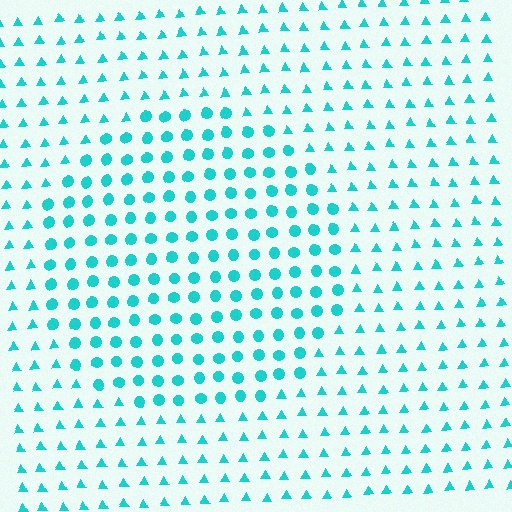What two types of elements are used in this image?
The image uses circles inside the circle region and triangles outside it.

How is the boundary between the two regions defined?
The boundary is defined by a change in element shape: circles inside vs. triangles outside. All elements share the same color and spacing.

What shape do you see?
I see a circle.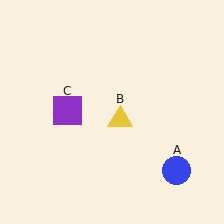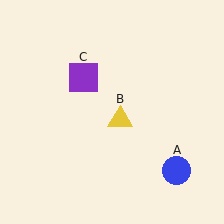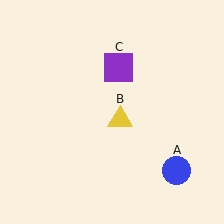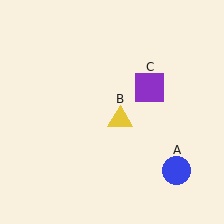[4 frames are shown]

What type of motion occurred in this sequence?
The purple square (object C) rotated clockwise around the center of the scene.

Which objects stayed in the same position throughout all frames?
Blue circle (object A) and yellow triangle (object B) remained stationary.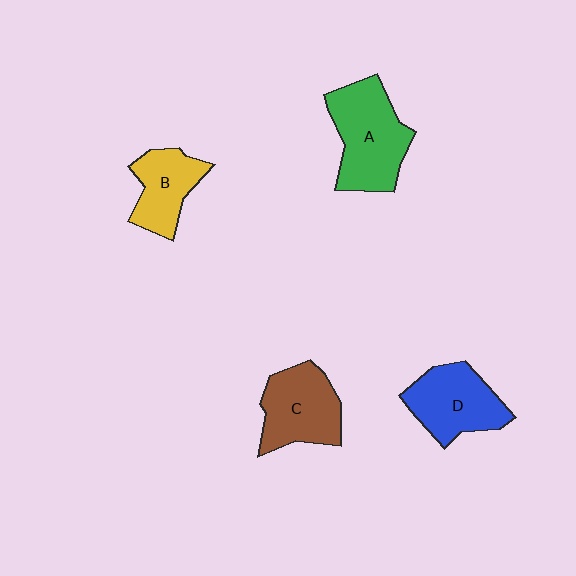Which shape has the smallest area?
Shape B (yellow).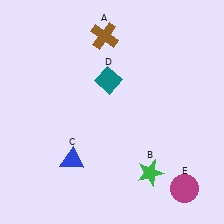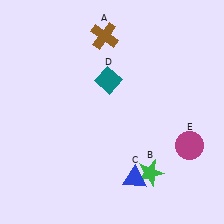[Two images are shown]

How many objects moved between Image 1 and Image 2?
2 objects moved between the two images.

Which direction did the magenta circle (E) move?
The magenta circle (E) moved up.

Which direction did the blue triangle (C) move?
The blue triangle (C) moved right.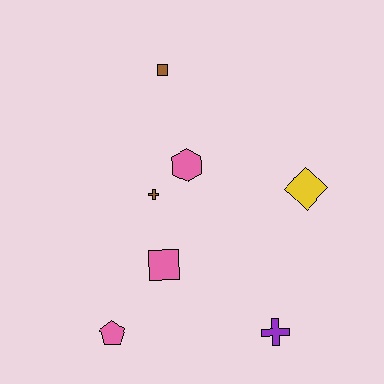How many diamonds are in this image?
There is 1 diamond.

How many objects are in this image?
There are 7 objects.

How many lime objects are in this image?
There are no lime objects.